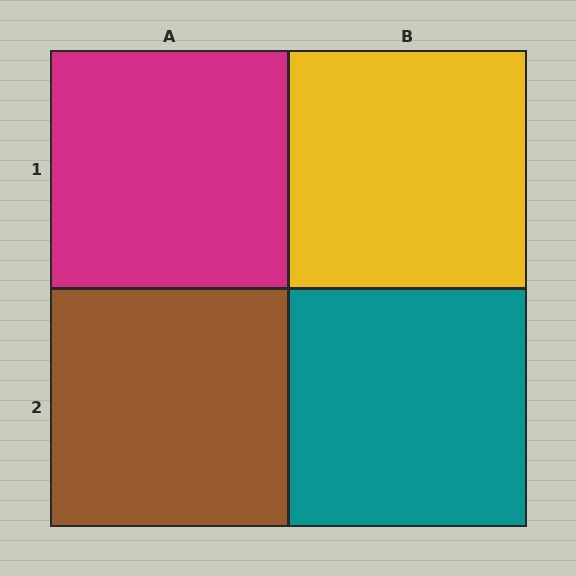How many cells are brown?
1 cell is brown.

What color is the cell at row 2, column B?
Teal.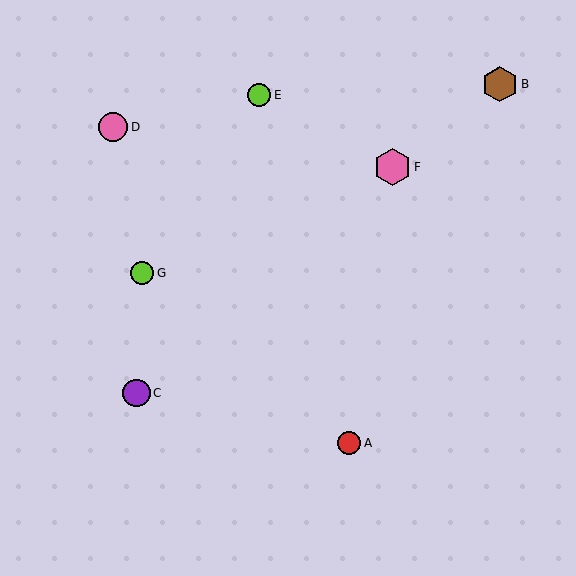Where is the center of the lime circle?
The center of the lime circle is at (259, 95).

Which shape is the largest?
The pink hexagon (labeled F) is the largest.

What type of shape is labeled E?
Shape E is a lime circle.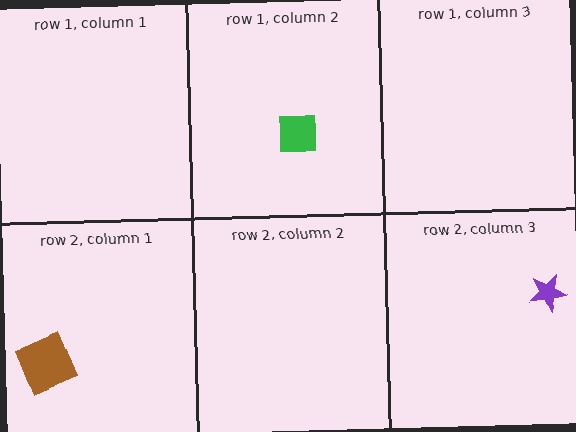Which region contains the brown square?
The row 2, column 1 region.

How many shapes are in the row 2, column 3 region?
1.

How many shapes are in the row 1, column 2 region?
1.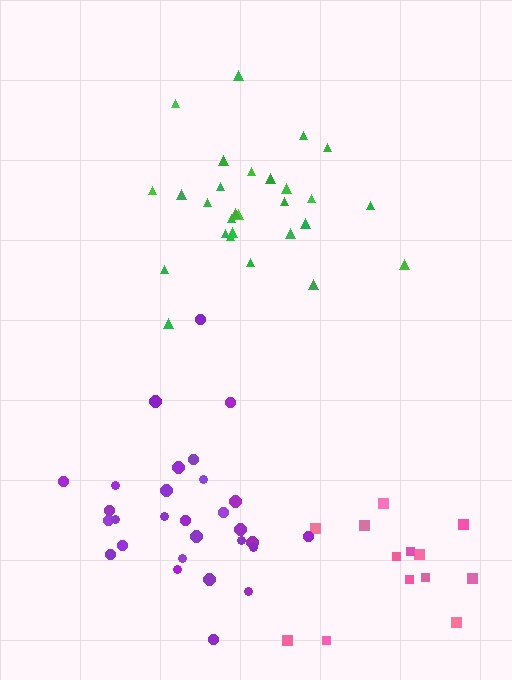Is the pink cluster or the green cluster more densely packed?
Green.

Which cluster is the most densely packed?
Green.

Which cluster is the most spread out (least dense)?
Pink.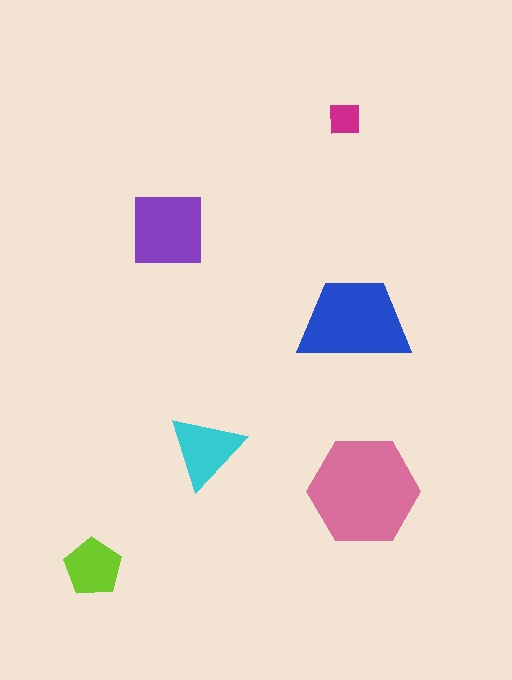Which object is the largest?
The pink hexagon.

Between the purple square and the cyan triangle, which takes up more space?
The purple square.